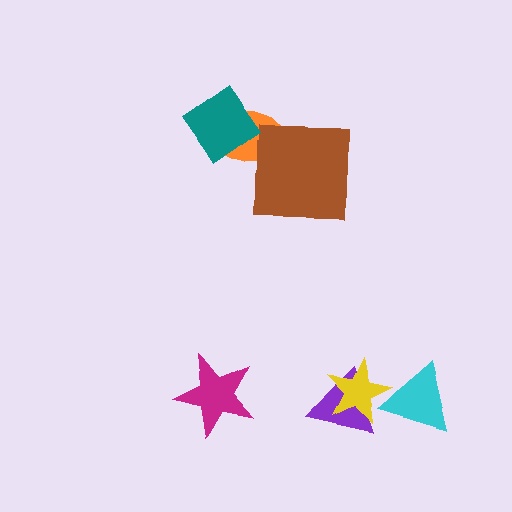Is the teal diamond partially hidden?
No, no other shape covers it.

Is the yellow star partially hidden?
Yes, it is partially covered by another shape.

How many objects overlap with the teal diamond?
1 object overlaps with the teal diamond.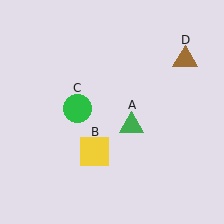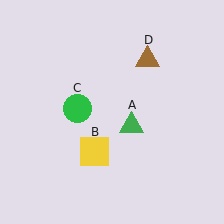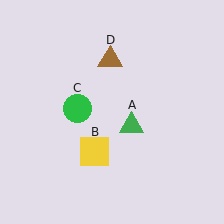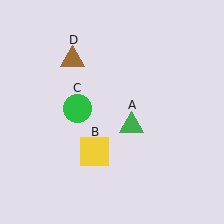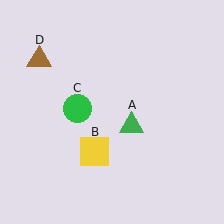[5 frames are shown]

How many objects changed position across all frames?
1 object changed position: brown triangle (object D).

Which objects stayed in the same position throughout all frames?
Green triangle (object A) and yellow square (object B) and green circle (object C) remained stationary.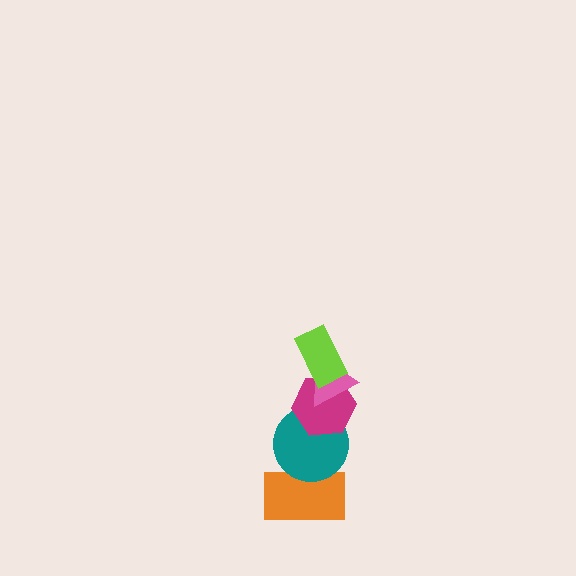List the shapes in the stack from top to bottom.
From top to bottom: the lime rectangle, the pink triangle, the magenta hexagon, the teal circle, the orange rectangle.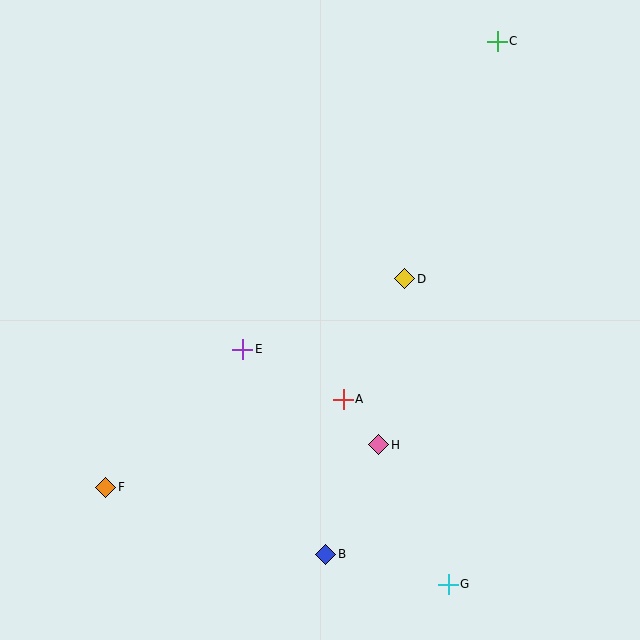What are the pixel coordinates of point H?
Point H is at (379, 445).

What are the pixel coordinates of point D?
Point D is at (405, 279).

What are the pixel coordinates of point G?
Point G is at (448, 584).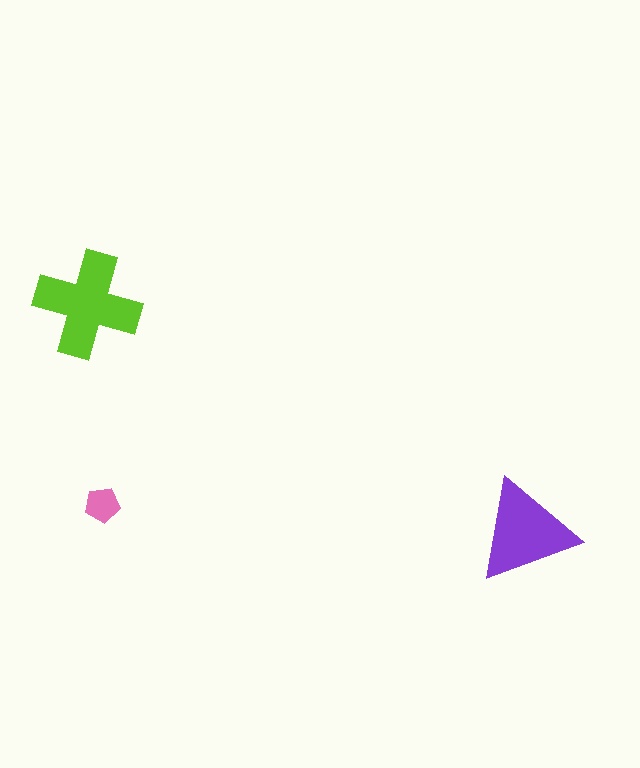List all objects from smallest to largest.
The pink pentagon, the purple triangle, the lime cross.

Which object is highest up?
The lime cross is topmost.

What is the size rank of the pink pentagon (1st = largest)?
3rd.